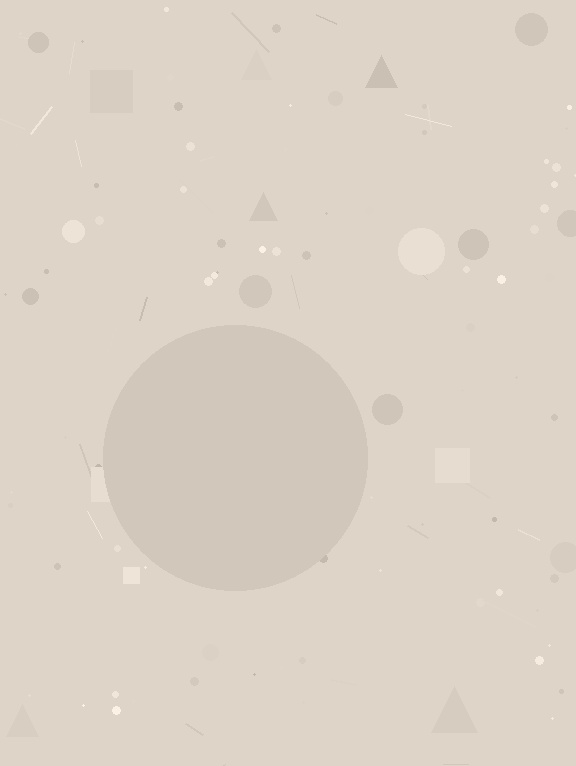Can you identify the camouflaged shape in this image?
The camouflaged shape is a circle.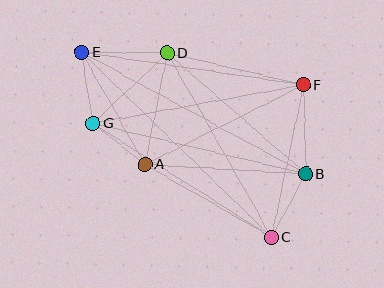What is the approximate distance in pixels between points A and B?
The distance between A and B is approximately 161 pixels.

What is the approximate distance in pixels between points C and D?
The distance between C and D is approximately 212 pixels.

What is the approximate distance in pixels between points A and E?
The distance between A and E is approximately 129 pixels.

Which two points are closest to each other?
Points A and G are closest to each other.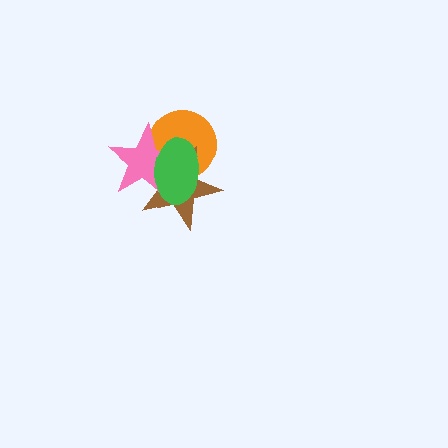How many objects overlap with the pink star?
3 objects overlap with the pink star.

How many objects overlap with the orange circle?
3 objects overlap with the orange circle.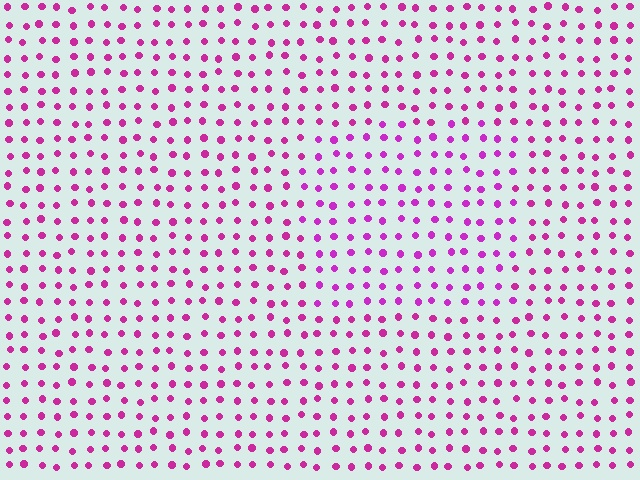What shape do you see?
I see a rectangle.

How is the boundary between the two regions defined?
The boundary is defined purely by a slight shift in hue (about 16 degrees). Spacing, size, and orientation are identical on both sides.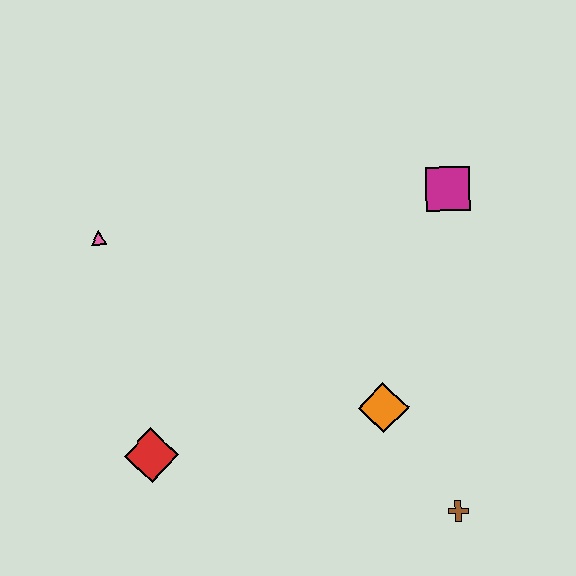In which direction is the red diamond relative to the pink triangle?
The red diamond is below the pink triangle.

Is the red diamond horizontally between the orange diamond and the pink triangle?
Yes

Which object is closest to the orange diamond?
The brown cross is closest to the orange diamond.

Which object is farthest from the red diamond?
The magenta square is farthest from the red diamond.